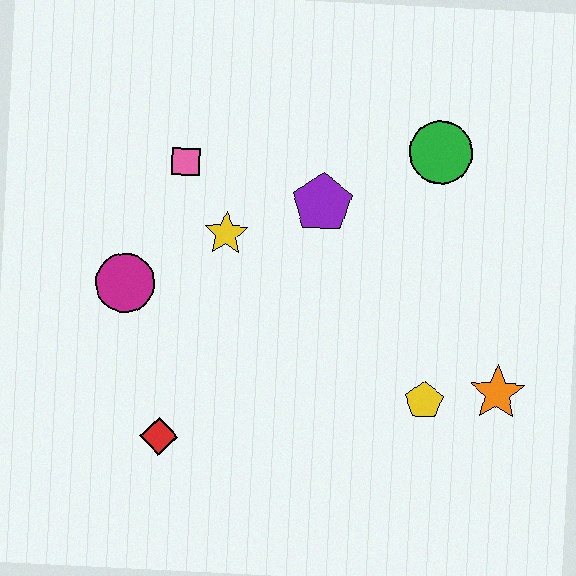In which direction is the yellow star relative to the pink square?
The yellow star is below the pink square.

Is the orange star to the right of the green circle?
Yes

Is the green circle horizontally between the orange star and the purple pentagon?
Yes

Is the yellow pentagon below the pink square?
Yes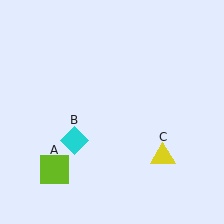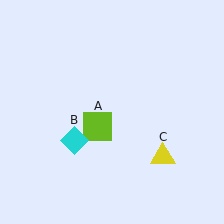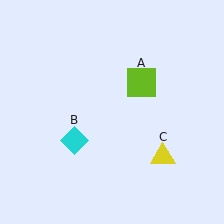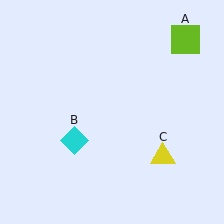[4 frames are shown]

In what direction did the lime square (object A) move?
The lime square (object A) moved up and to the right.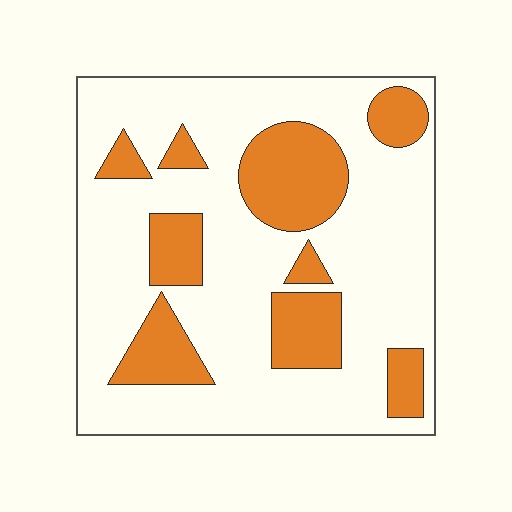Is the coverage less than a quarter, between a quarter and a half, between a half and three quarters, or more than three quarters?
Between a quarter and a half.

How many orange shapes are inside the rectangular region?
9.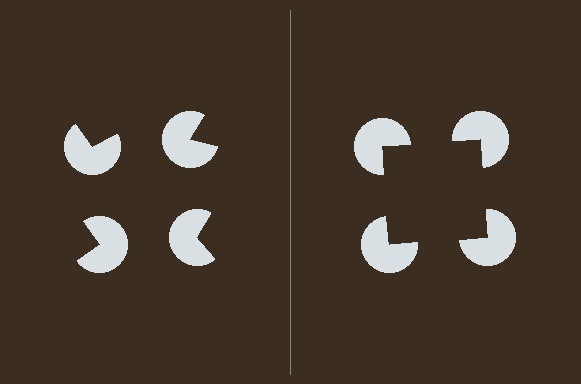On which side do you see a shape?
An illusory square appears on the right side. On the left side the wedge cuts are rotated, so no coherent shape forms.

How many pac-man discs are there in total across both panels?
8 — 4 on each side.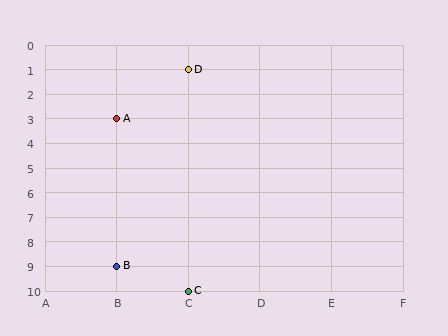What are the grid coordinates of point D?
Point D is at grid coordinates (C, 1).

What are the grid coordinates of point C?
Point C is at grid coordinates (C, 10).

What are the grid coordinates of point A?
Point A is at grid coordinates (B, 3).